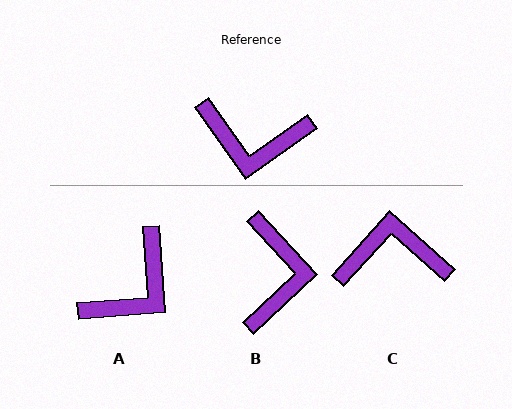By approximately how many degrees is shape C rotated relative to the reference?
Approximately 167 degrees clockwise.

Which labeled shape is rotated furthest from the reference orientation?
C, about 167 degrees away.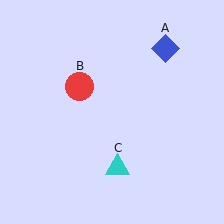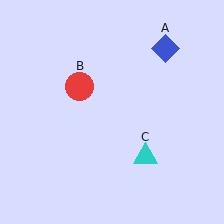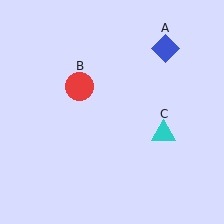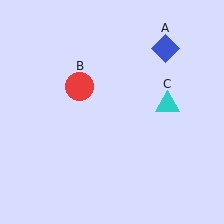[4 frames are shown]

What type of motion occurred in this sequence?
The cyan triangle (object C) rotated counterclockwise around the center of the scene.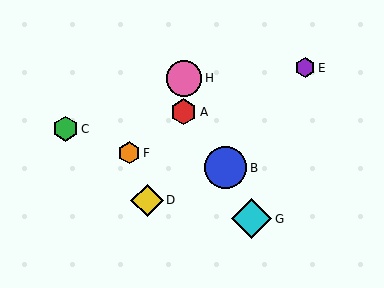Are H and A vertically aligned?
Yes, both are at x≈184.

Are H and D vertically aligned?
No, H is at x≈184 and D is at x≈147.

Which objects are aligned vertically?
Objects A, H are aligned vertically.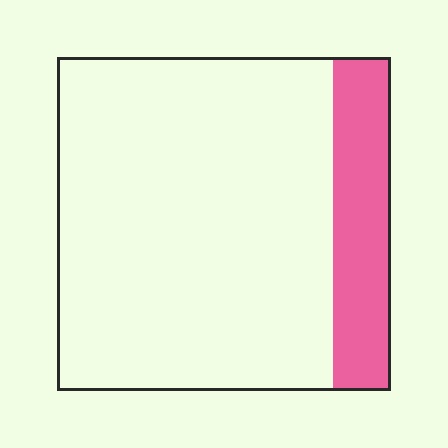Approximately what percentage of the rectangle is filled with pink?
Approximately 15%.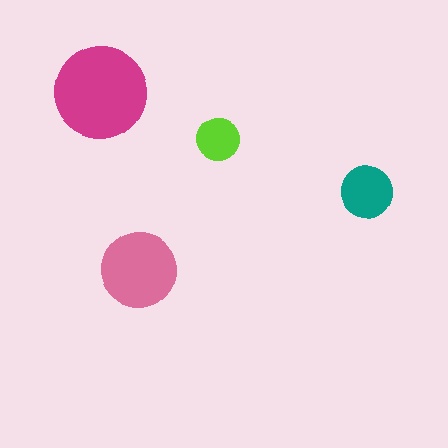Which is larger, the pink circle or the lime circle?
The pink one.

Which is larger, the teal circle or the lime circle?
The teal one.